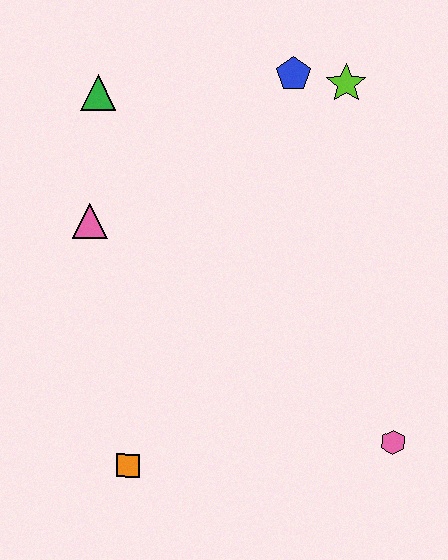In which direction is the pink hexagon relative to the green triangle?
The pink hexagon is below the green triangle.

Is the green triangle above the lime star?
No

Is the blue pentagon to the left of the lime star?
Yes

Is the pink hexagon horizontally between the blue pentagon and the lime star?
No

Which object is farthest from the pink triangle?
The pink hexagon is farthest from the pink triangle.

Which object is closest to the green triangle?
The pink triangle is closest to the green triangle.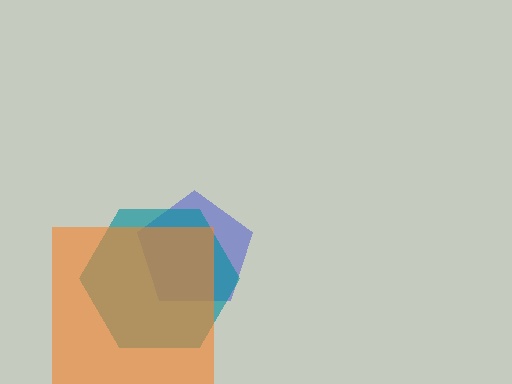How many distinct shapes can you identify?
There are 3 distinct shapes: a blue pentagon, a teal hexagon, an orange square.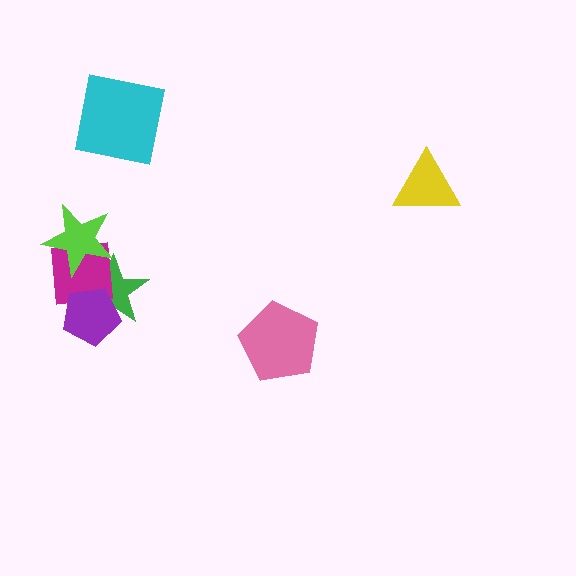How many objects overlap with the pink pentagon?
0 objects overlap with the pink pentagon.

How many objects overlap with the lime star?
2 objects overlap with the lime star.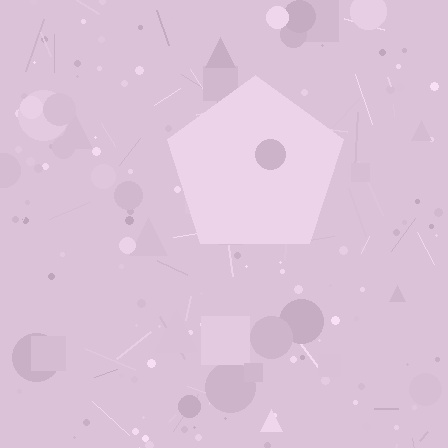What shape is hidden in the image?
A pentagon is hidden in the image.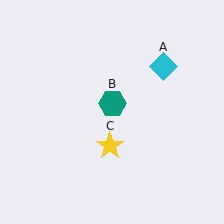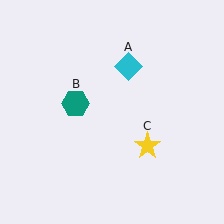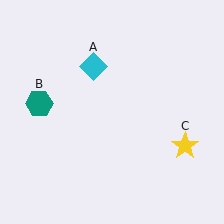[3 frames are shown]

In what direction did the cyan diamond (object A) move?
The cyan diamond (object A) moved left.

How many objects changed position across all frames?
3 objects changed position: cyan diamond (object A), teal hexagon (object B), yellow star (object C).